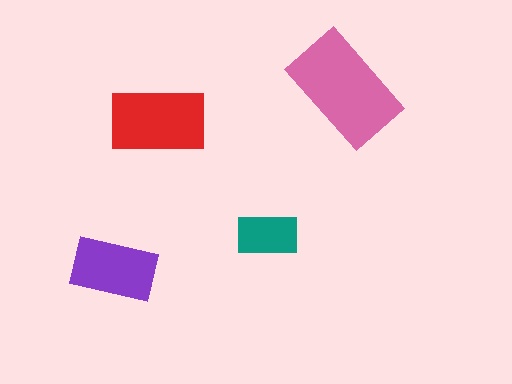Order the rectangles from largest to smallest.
the pink one, the red one, the purple one, the teal one.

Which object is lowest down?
The purple rectangle is bottommost.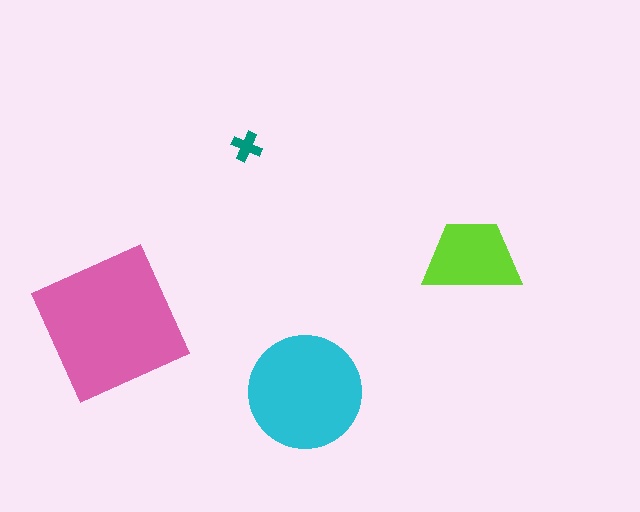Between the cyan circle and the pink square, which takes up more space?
The pink square.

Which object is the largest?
The pink square.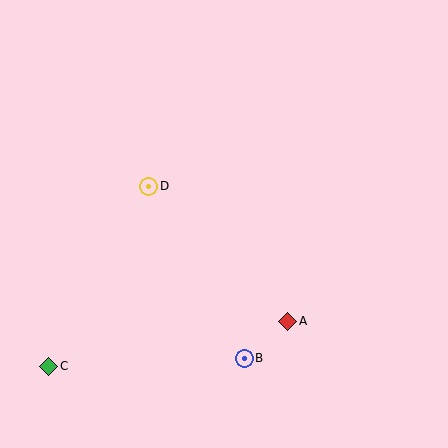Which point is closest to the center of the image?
Point D at (149, 186) is closest to the center.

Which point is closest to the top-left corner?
Point D is closest to the top-left corner.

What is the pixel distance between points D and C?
The distance between D and C is 206 pixels.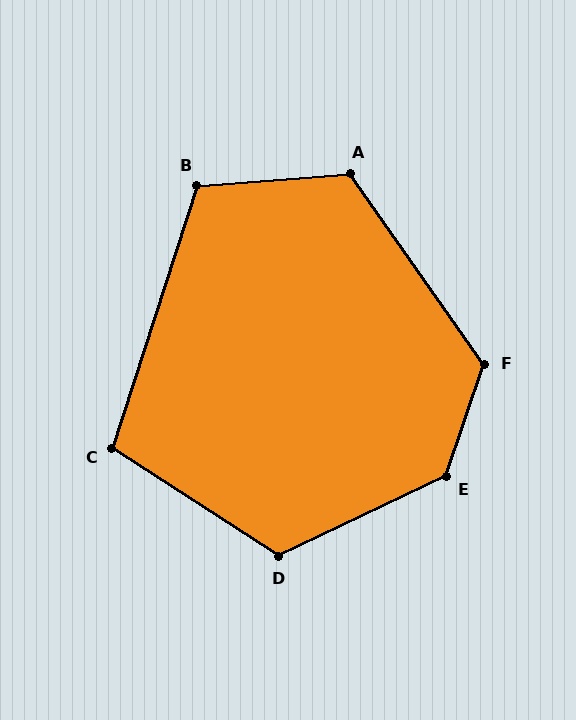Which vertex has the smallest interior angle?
C, at approximately 105 degrees.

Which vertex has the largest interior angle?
E, at approximately 134 degrees.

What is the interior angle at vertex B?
Approximately 112 degrees (obtuse).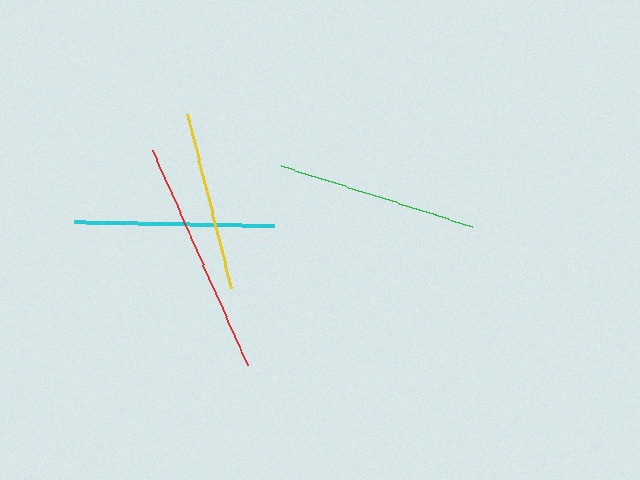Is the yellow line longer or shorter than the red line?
The red line is longer than the yellow line.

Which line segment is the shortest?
The yellow line is the shortest at approximately 179 pixels.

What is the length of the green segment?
The green segment is approximately 200 pixels long.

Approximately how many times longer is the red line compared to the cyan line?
The red line is approximately 1.2 times the length of the cyan line.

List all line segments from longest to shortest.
From longest to shortest: red, green, cyan, yellow.